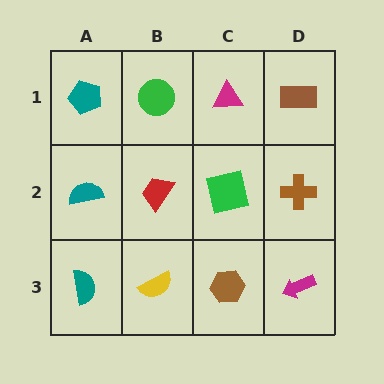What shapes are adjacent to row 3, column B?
A red trapezoid (row 2, column B), a teal semicircle (row 3, column A), a brown hexagon (row 3, column C).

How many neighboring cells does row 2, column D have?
3.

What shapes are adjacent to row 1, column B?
A red trapezoid (row 2, column B), a teal pentagon (row 1, column A), a magenta triangle (row 1, column C).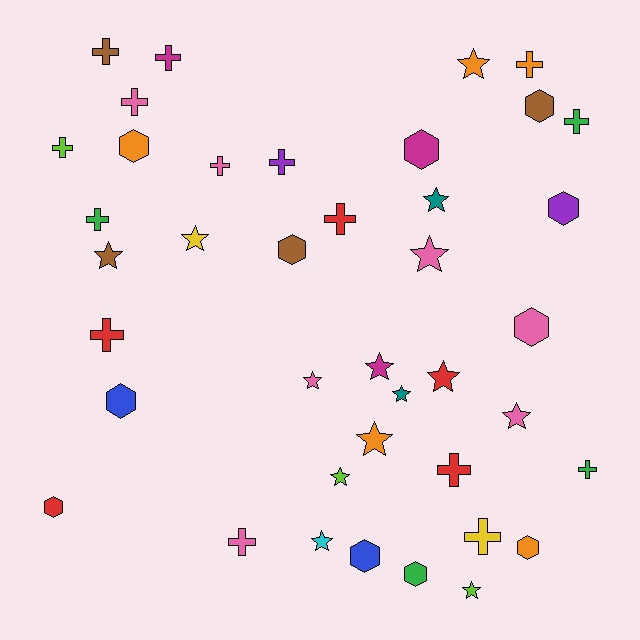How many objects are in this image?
There are 40 objects.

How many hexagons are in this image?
There are 11 hexagons.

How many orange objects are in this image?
There are 5 orange objects.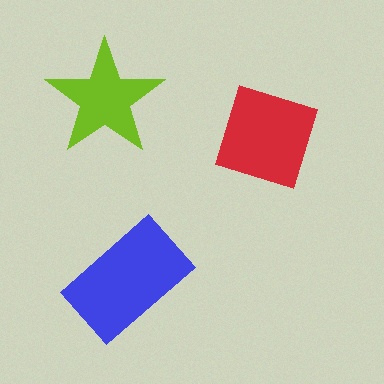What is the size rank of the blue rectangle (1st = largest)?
1st.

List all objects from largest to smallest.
The blue rectangle, the red square, the lime star.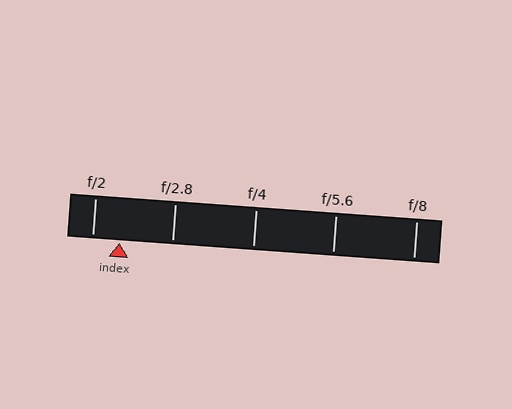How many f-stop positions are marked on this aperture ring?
There are 5 f-stop positions marked.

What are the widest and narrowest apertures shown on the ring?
The widest aperture shown is f/2 and the narrowest is f/8.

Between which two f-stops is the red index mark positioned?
The index mark is between f/2 and f/2.8.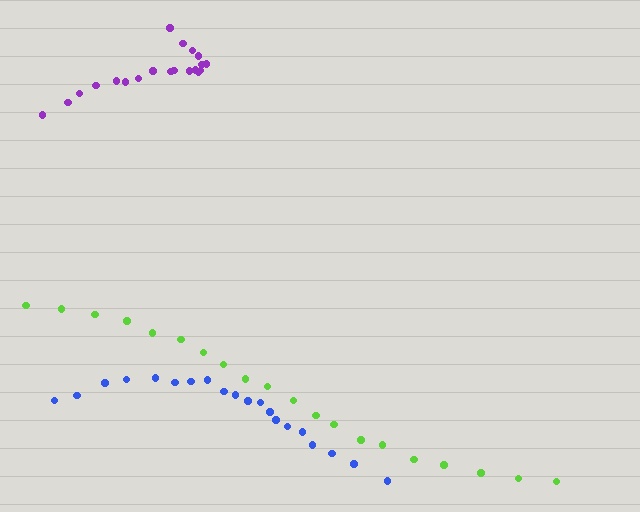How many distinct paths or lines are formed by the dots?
There are 3 distinct paths.